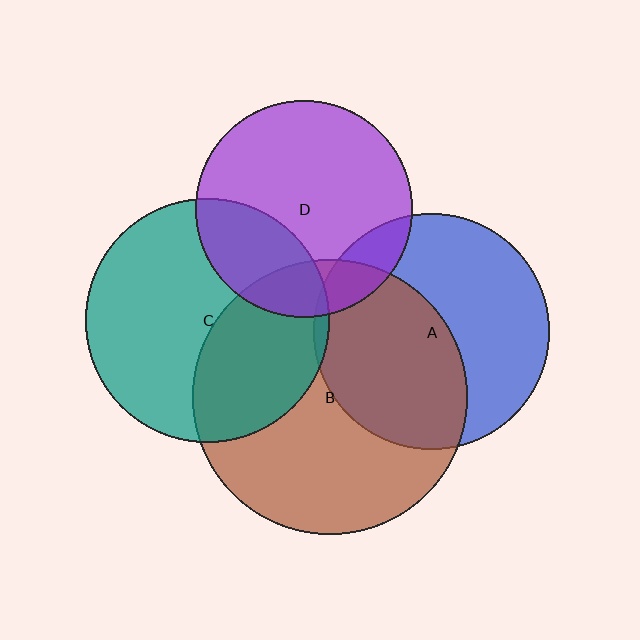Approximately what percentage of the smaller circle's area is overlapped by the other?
Approximately 35%.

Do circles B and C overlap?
Yes.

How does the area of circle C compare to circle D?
Approximately 1.3 times.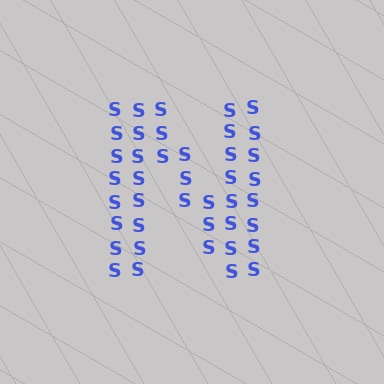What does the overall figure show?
The overall figure shows the letter N.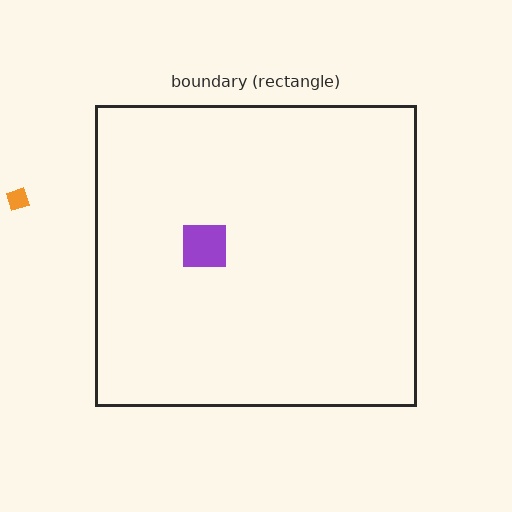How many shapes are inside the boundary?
1 inside, 1 outside.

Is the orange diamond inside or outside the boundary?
Outside.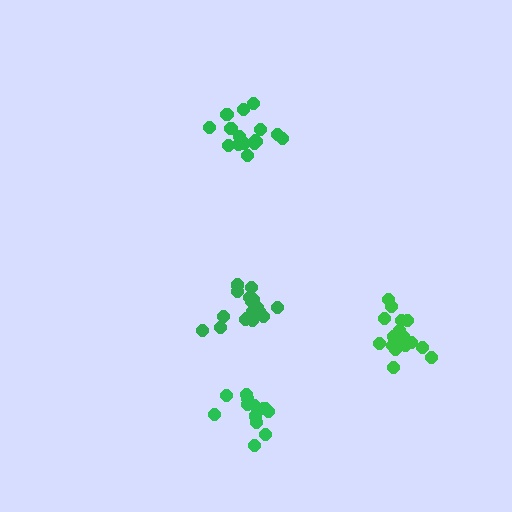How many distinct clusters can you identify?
There are 4 distinct clusters.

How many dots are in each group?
Group 1: 16 dots, Group 2: 18 dots, Group 3: 17 dots, Group 4: 13 dots (64 total).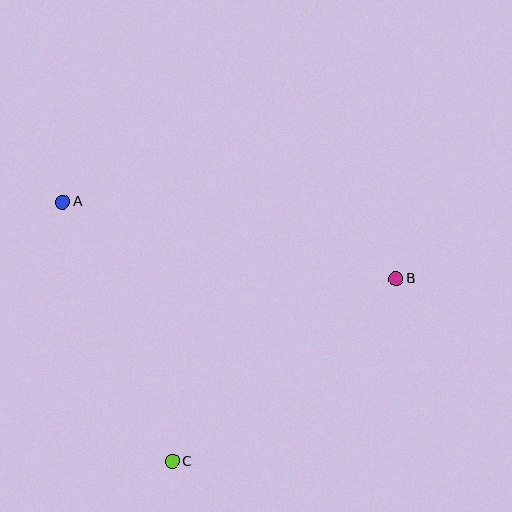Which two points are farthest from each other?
Points A and B are farthest from each other.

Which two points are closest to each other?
Points A and C are closest to each other.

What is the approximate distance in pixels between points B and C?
The distance between B and C is approximately 289 pixels.